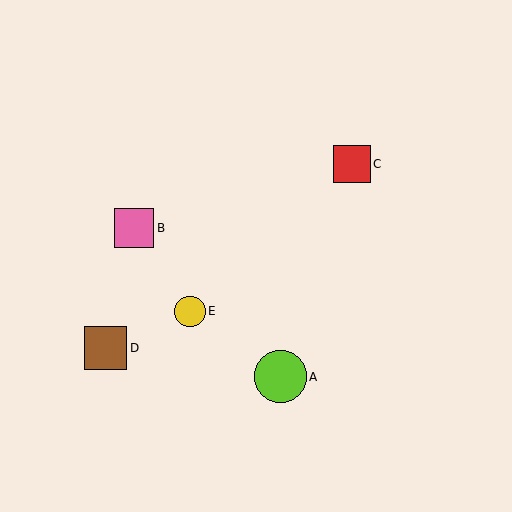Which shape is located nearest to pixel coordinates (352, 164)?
The red square (labeled C) at (352, 164) is nearest to that location.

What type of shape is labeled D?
Shape D is a brown square.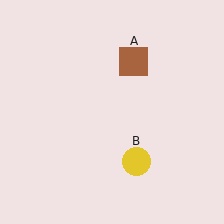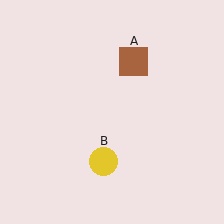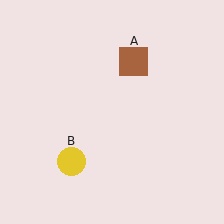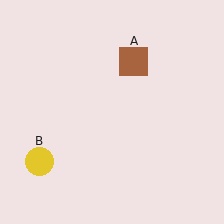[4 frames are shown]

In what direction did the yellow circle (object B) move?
The yellow circle (object B) moved left.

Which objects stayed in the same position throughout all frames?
Brown square (object A) remained stationary.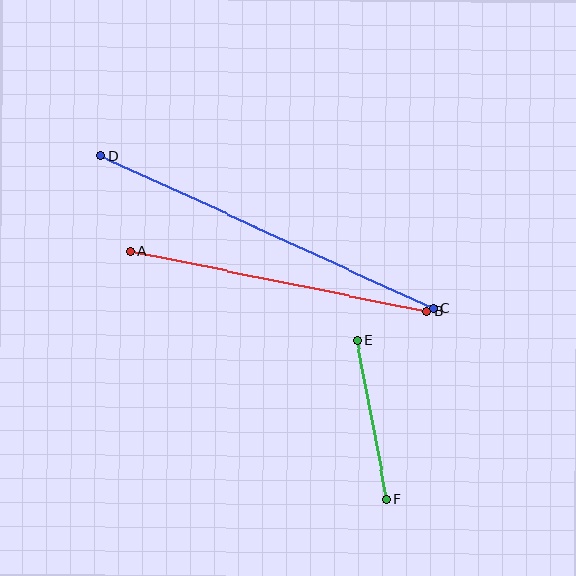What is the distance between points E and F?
The distance is approximately 162 pixels.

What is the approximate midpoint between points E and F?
The midpoint is at approximately (372, 419) pixels.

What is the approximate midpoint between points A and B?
The midpoint is at approximately (278, 281) pixels.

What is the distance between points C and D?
The distance is approximately 366 pixels.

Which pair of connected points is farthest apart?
Points C and D are farthest apart.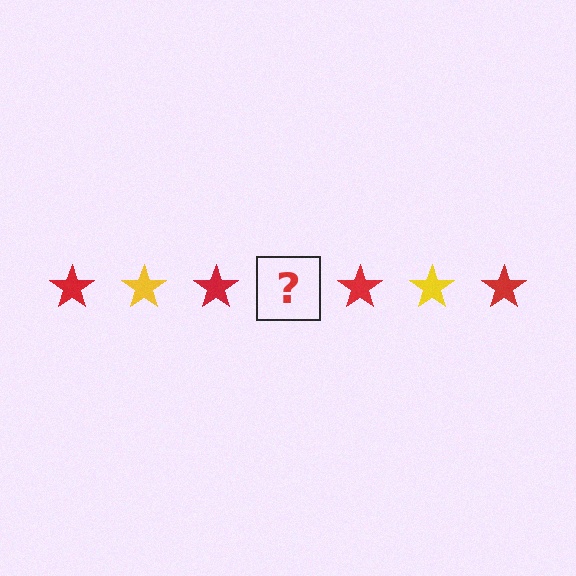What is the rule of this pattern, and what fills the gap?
The rule is that the pattern cycles through red, yellow stars. The gap should be filled with a yellow star.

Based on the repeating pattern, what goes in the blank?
The blank should be a yellow star.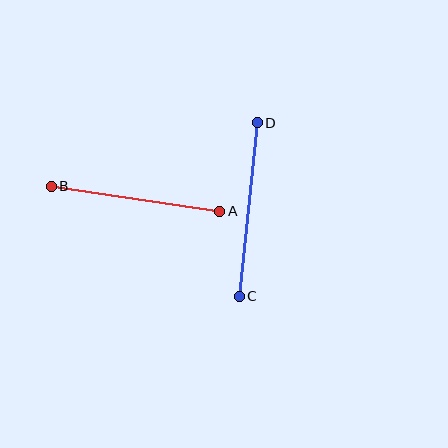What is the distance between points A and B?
The distance is approximately 170 pixels.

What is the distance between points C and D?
The distance is approximately 175 pixels.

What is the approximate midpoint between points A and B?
The midpoint is at approximately (136, 199) pixels.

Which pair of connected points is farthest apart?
Points C and D are farthest apart.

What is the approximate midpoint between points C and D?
The midpoint is at approximately (248, 209) pixels.